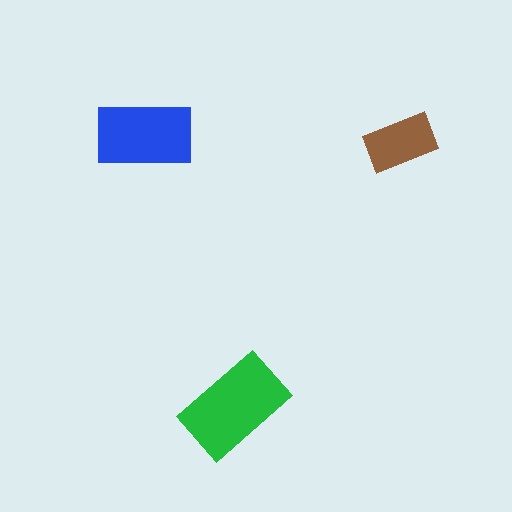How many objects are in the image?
There are 3 objects in the image.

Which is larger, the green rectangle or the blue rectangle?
The green one.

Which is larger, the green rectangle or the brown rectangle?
The green one.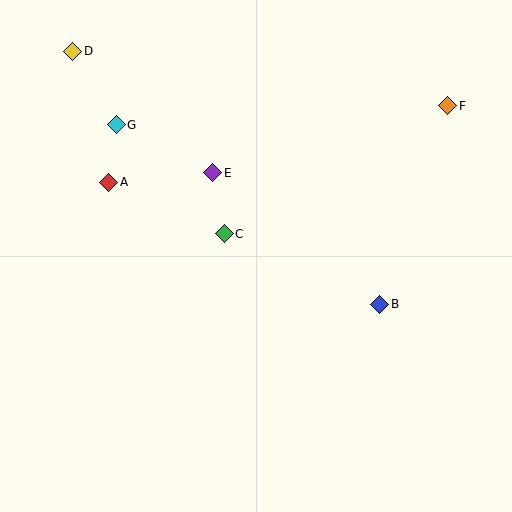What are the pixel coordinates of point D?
Point D is at (73, 51).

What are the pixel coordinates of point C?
Point C is at (224, 234).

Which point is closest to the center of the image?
Point C at (224, 234) is closest to the center.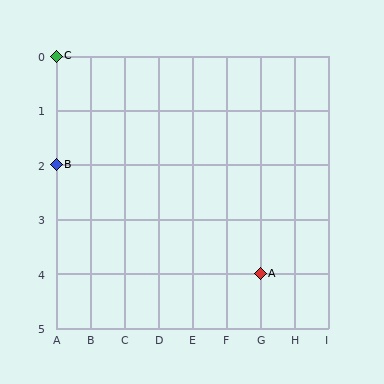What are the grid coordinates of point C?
Point C is at grid coordinates (A, 0).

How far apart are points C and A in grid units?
Points C and A are 6 columns and 4 rows apart (about 7.2 grid units diagonally).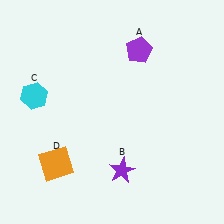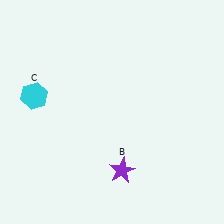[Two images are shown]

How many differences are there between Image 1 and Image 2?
There are 2 differences between the two images.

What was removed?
The purple pentagon (A), the orange square (D) were removed in Image 2.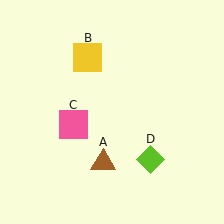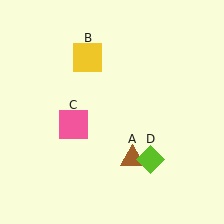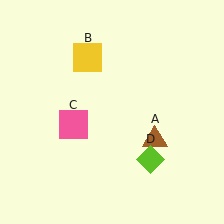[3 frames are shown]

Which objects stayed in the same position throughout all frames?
Yellow square (object B) and pink square (object C) and lime diamond (object D) remained stationary.